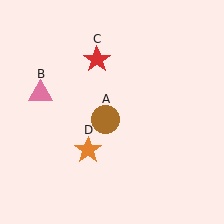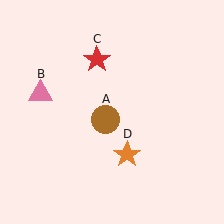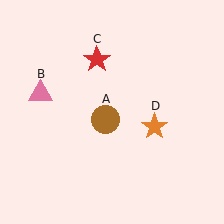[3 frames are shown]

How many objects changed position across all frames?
1 object changed position: orange star (object D).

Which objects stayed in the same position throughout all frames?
Brown circle (object A) and pink triangle (object B) and red star (object C) remained stationary.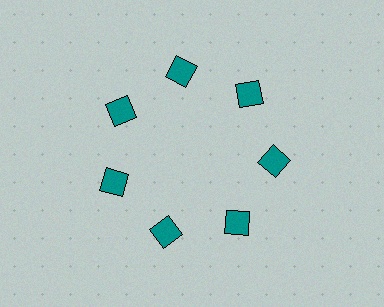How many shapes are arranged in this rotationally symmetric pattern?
There are 7 shapes, arranged in 7 groups of 1.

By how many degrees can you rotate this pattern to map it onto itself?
The pattern maps onto itself every 51 degrees of rotation.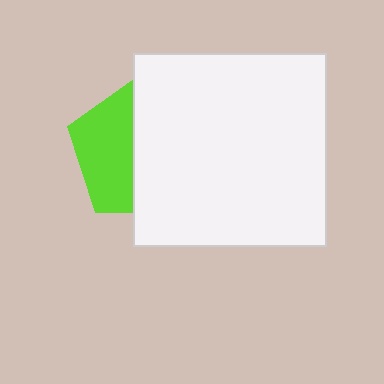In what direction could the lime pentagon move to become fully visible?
The lime pentagon could move left. That would shift it out from behind the white square entirely.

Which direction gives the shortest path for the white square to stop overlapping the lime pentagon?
Moving right gives the shortest separation.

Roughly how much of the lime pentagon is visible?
A small part of it is visible (roughly 43%).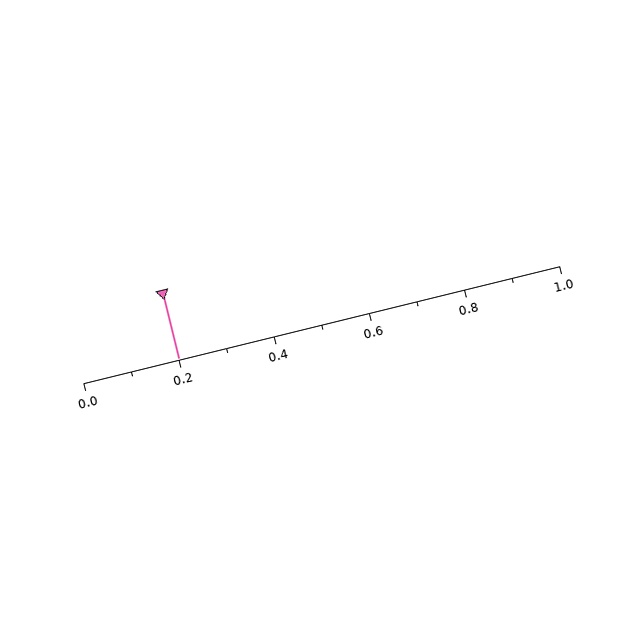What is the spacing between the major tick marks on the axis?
The major ticks are spaced 0.2 apart.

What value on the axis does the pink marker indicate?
The marker indicates approximately 0.2.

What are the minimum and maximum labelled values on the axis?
The axis runs from 0.0 to 1.0.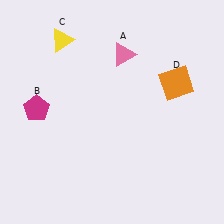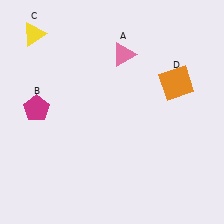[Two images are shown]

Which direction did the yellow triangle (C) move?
The yellow triangle (C) moved left.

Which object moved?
The yellow triangle (C) moved left.